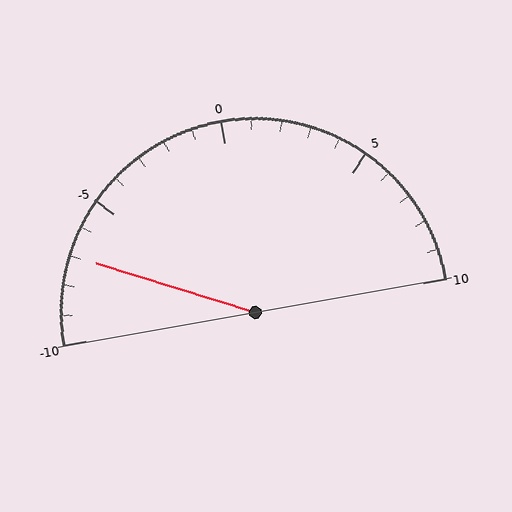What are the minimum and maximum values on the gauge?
The gauge ranges from -10 to 10.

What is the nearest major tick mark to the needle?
The nearest major tick mark is -5.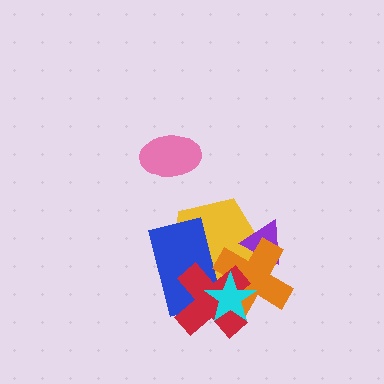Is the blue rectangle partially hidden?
Yes, it is partially covered by another shape.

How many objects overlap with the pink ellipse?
0 objects overlap with the pink ellipse.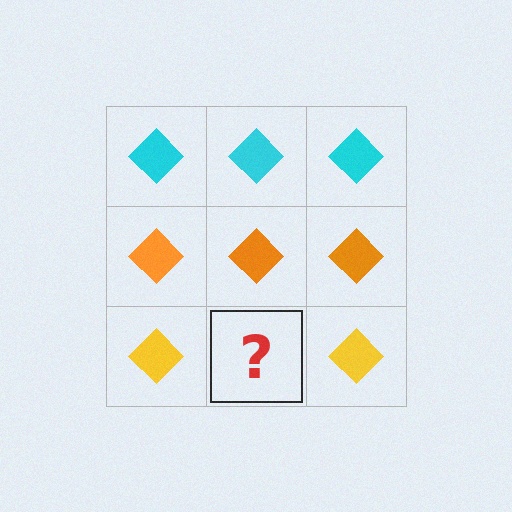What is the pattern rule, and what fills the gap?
The rule is that each row has a consistent color. The gap should be filled with a yellow diamond.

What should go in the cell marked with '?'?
The missing cell should contain a yellow diamond.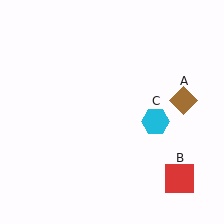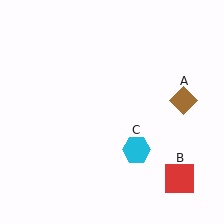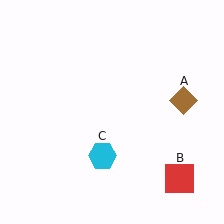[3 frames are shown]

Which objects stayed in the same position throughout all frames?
Brown diamond (object A) and red square (object B) remained stationary.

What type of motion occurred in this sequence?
The cyan hexagon (object C) rotated clockwise around the center of the scene.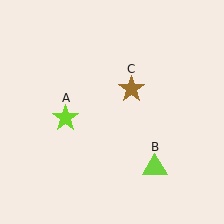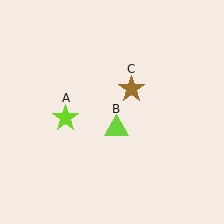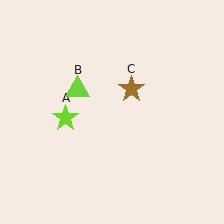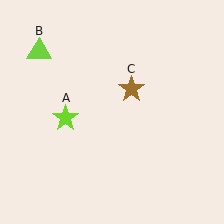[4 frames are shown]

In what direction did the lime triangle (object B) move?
The lime triangle (object B) moved up and to the left.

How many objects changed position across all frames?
1 object changed position: lime triangle (object B).